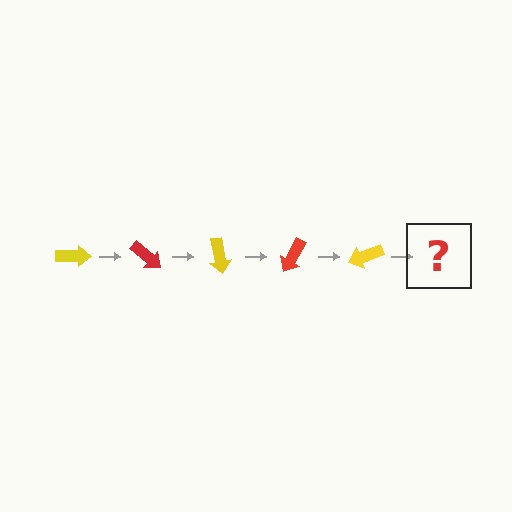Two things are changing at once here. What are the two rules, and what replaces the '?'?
The two rules are that it rotates 40 degrees each step and the color cycles through yellow and red. The '?' should be a red arrow, rotated 200 degrees from the start.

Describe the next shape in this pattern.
It should be a red arrow, rotated 200 degrees from the start.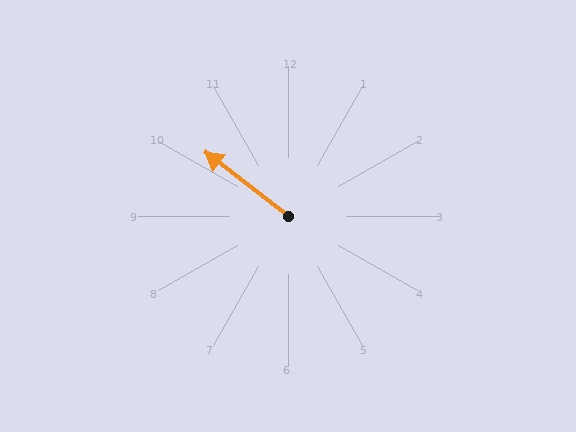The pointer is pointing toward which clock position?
Roughly 10 o'clock.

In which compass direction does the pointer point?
Northwest.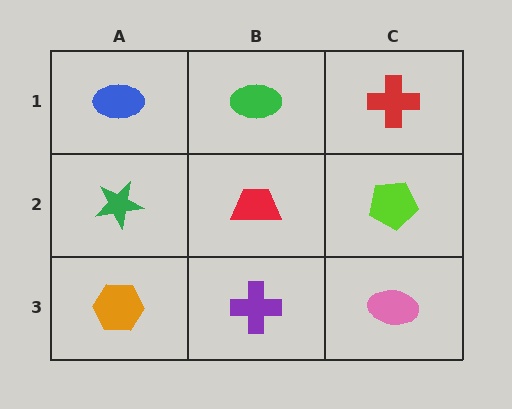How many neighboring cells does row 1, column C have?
2.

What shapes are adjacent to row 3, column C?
A lime pentagon (row 2, column C), a purple cross (row 3, column B).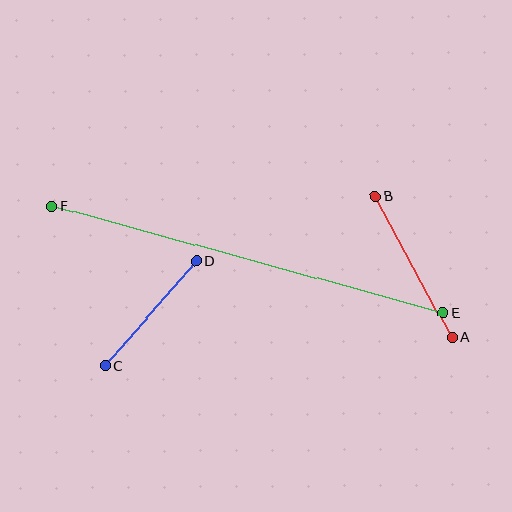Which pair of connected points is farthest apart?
Points E and F are farthest apart.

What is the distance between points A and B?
The distance is approximately 161 pixels.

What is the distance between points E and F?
The distance is approximately 406 pixels.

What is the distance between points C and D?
The distance is approximately 139 pixels.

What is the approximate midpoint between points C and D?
The midpoint is at approximately (151, 314) pixels.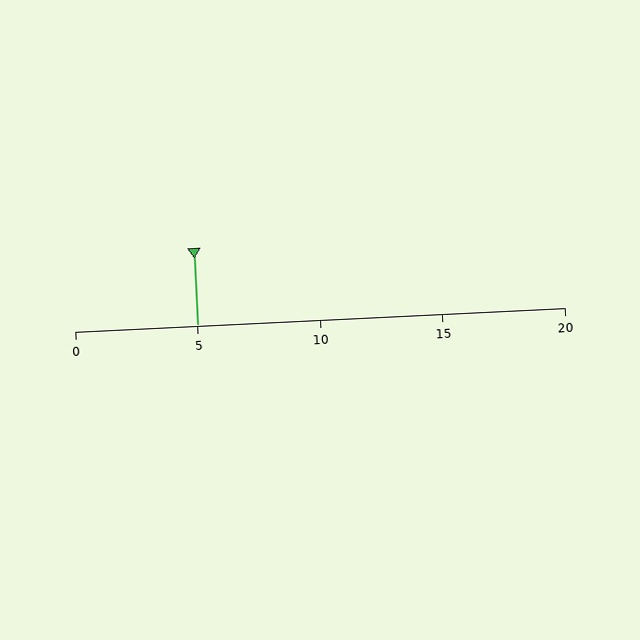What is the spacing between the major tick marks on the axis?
The major ticks are spaced 5 apart.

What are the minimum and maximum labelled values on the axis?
The axis runs from 0 to 20.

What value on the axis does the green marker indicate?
The marker indicates approximately 5.